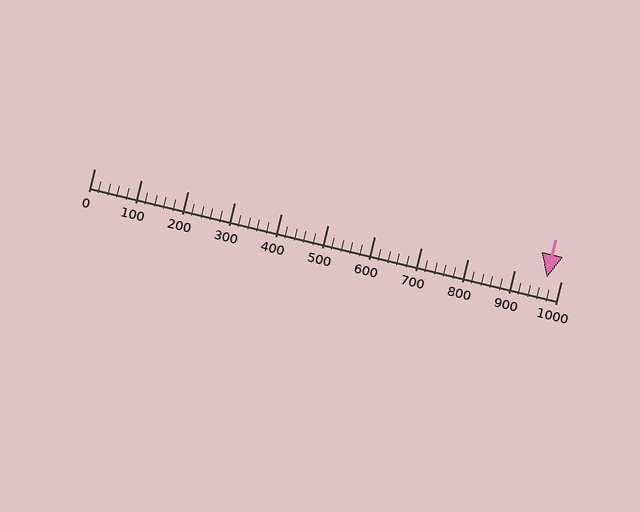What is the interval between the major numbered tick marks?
The major tick marks are spaced 100 units apart.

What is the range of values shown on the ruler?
The ruler shows values from 0 to 1000.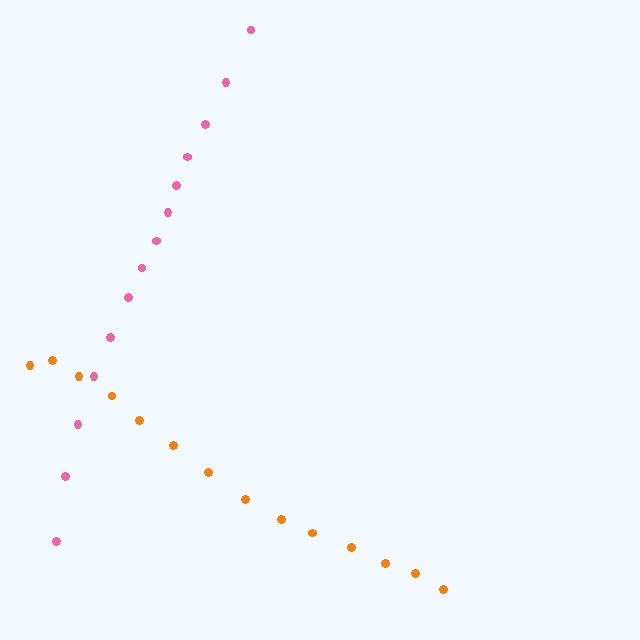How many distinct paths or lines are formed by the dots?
There are 2 distinct paths.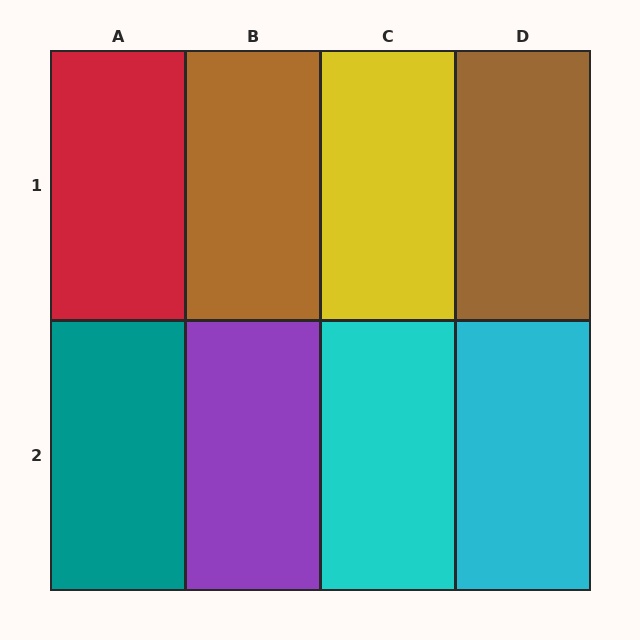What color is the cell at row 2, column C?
Cyan.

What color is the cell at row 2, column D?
Cyan.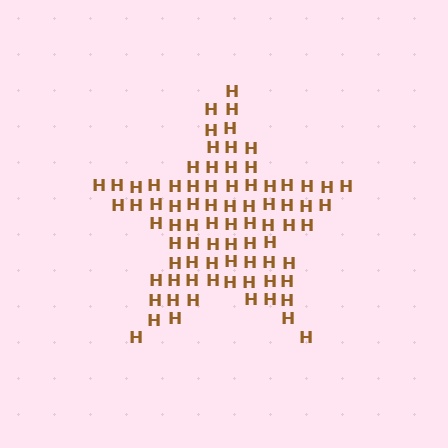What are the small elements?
The small elements are letter H's.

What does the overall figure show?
The overall figure shows a star.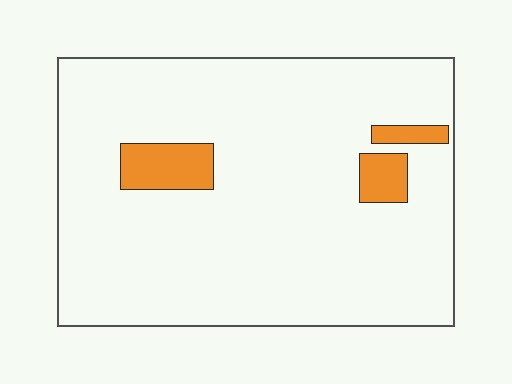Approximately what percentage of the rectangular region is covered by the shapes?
Approximately 10%.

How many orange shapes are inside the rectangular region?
3.